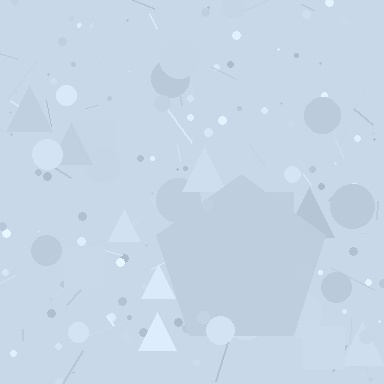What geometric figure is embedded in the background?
A pentagon is embedded in the background.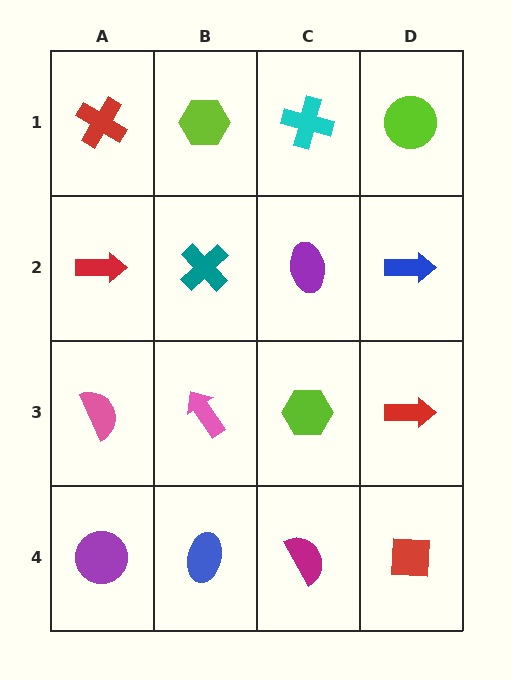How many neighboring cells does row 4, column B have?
3.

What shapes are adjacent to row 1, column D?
A blue arrow (row 2, column D), a cyan cross (row 1, column C).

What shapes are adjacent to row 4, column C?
A lime hexagon (row 3, column C), a blue ellipse (row 4, column B), a red square (row 4, column D).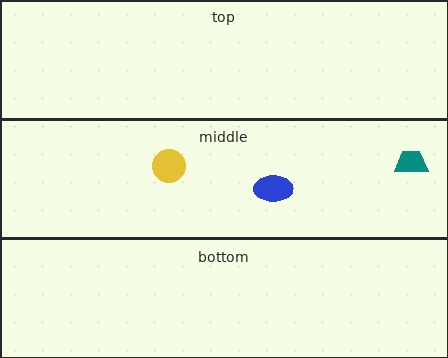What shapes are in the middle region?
The teal trapezoid, the yellow circle, the blue ellipse.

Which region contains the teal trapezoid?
The middle region.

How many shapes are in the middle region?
3.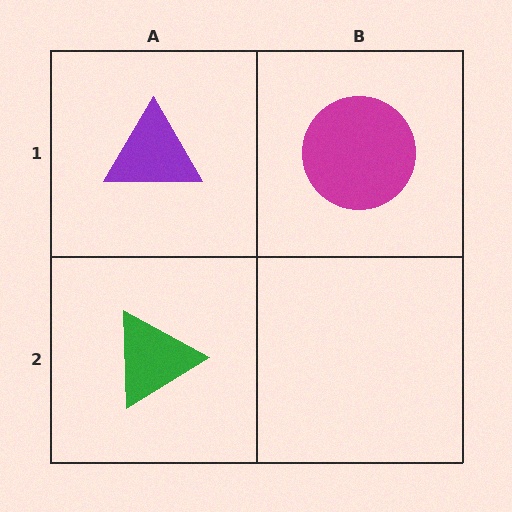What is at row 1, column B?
A magenta circle.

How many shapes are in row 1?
2 shapes.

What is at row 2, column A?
A green triangle.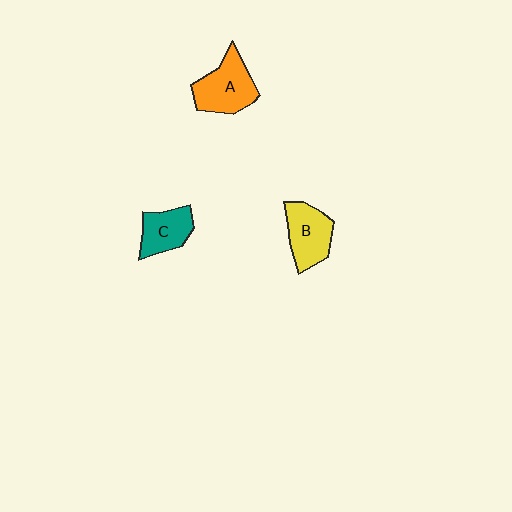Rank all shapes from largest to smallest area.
From largest to smallest: A (orange), B (yellow), C (teal).